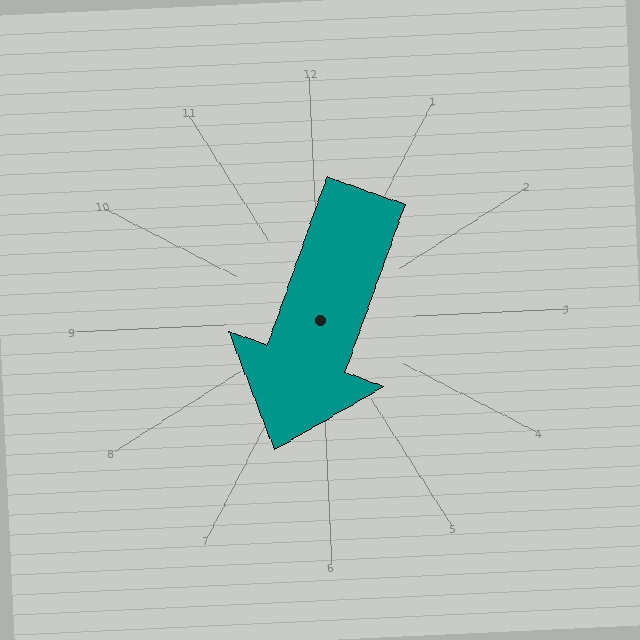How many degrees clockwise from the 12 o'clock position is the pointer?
Approximately 202 degrees.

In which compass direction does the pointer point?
South.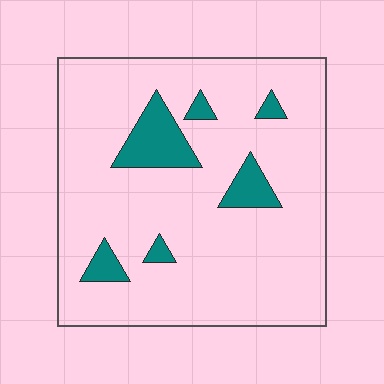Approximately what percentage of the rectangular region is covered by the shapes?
Approximately 10%.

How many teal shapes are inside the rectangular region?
6.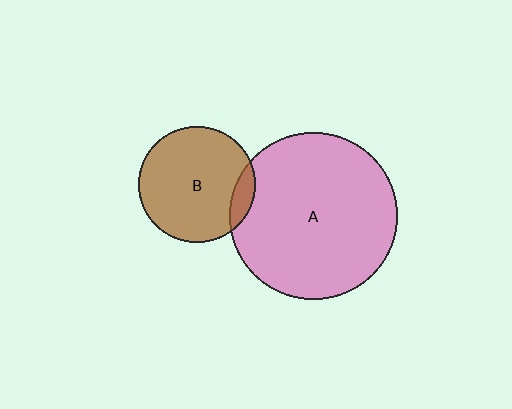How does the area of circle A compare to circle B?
Approximately 2.1 times.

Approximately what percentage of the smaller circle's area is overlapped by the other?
Approximately 10%.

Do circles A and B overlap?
Yes.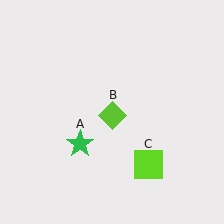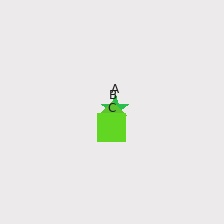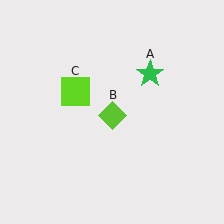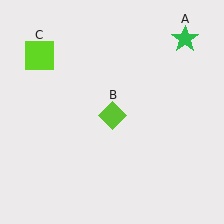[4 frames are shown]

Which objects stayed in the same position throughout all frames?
Lime diamond (object B) remained stationary.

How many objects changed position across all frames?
2 objects changed position: green star (object A), lime square (object C).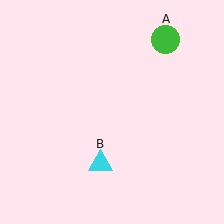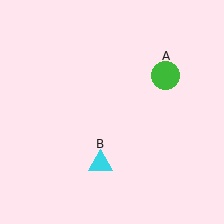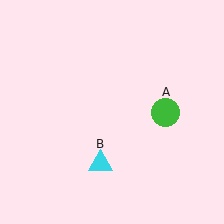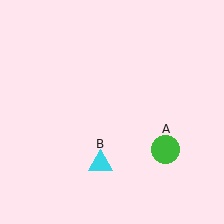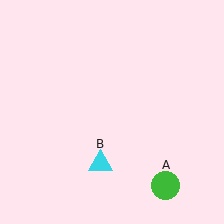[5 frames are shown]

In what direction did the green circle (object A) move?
The green circle (object A) moved down.